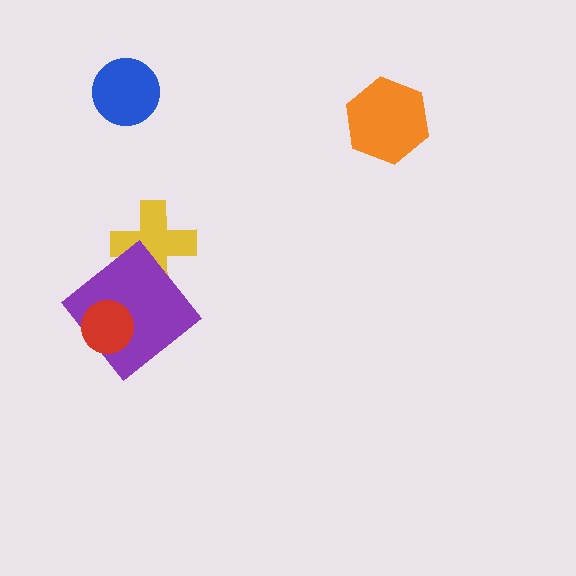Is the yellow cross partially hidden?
Yes, it is partially covered by another shape.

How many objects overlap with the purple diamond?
2 objects overlap with the purple diamond.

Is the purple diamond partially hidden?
Yes, it is partially covered by another shape.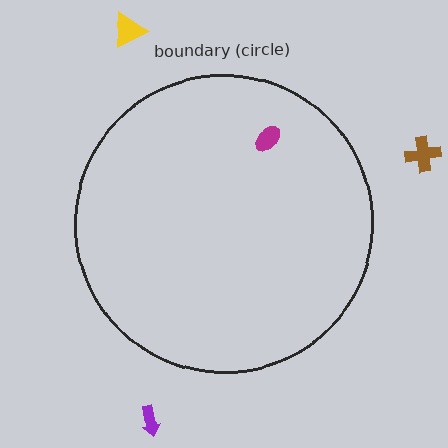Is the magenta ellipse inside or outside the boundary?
Inside.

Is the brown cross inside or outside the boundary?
Outside.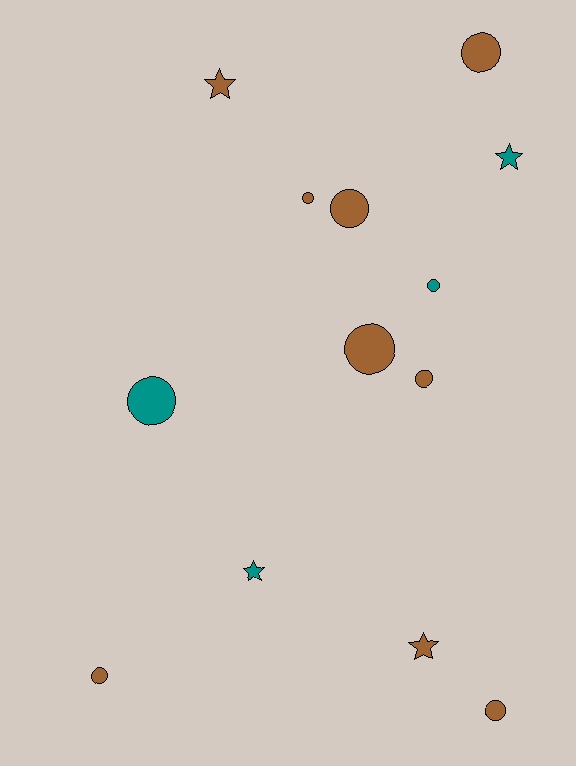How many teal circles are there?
There are 2 teal circles.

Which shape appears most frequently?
Circle, with 9 objects.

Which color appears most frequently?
Brown, with 9 objects.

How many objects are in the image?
There are 13 objects.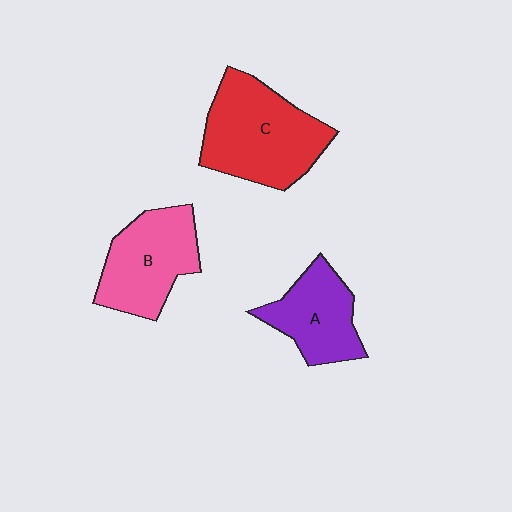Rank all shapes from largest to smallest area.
From largest to smallest: C (red), B (pink), A (purple).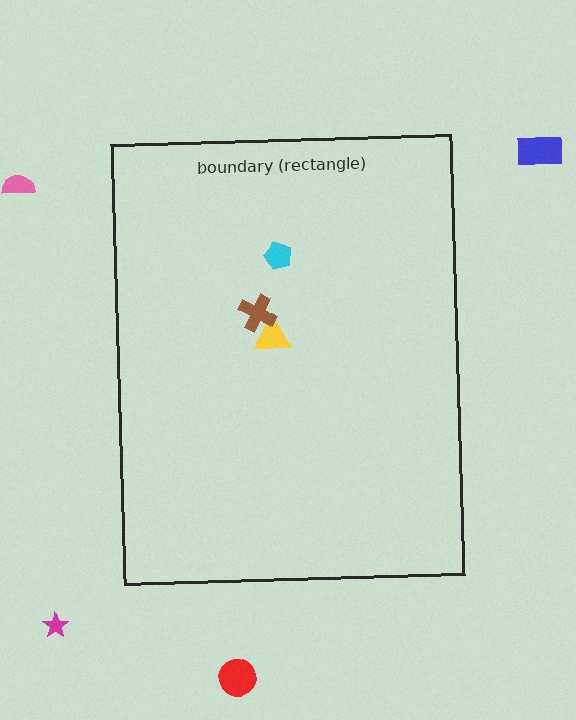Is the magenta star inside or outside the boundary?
Outside.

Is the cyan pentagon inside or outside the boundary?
Inside.